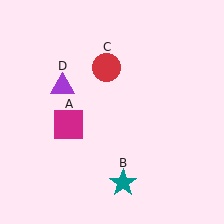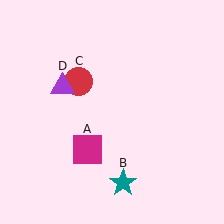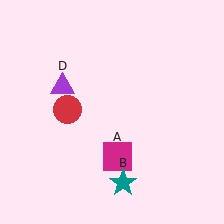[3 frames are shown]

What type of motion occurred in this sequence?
The magenta square (object A), red circle (object C) rotated counterclockwise around the center of the scene.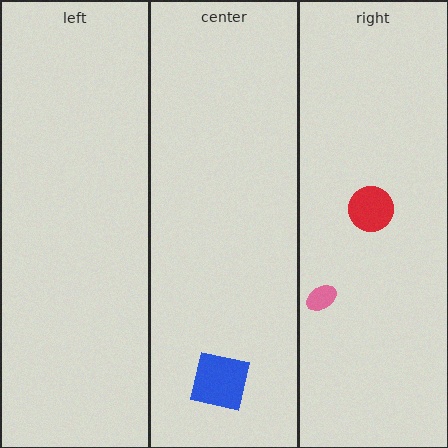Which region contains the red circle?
The right region.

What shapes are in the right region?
The red circle, the pink ellipse.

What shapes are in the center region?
The blue square.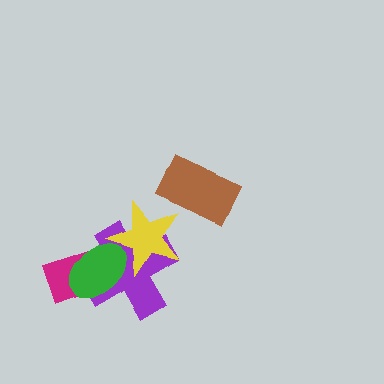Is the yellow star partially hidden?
Yes, it is partially covered by another shape.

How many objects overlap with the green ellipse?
3 objects overlap with the green ellipse.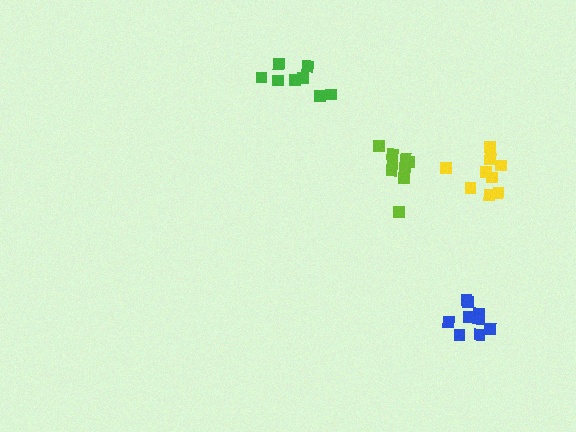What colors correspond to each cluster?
The clusters are colored: lime, blue, green, yellow.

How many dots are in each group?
Group 1: 9 dots, Group 2: 9 dots, Group 3: 8 dots, Group 4: 9 dots (35 total).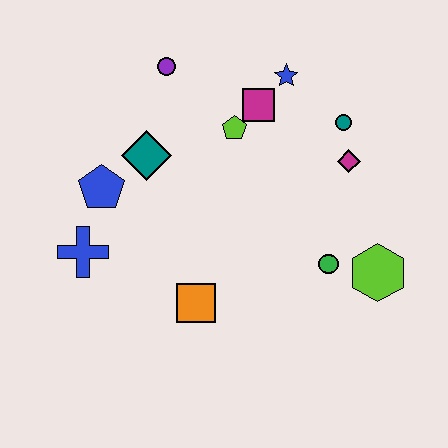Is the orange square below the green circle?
Yes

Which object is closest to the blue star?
The magenta square is closest to the blue star.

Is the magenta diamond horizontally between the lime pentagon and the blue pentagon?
No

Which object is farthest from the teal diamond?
The lime hexagon is farthest from the teal diamond.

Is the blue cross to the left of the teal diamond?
Yes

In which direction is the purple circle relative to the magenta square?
The purple circle is to the left of the magenta square.